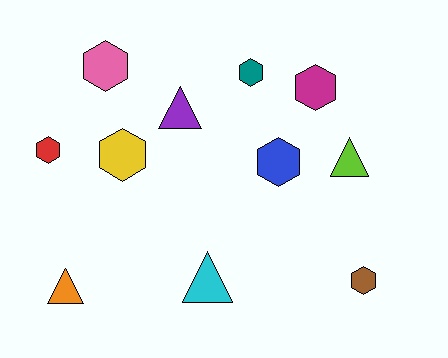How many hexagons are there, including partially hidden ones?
There are 7 hexagons.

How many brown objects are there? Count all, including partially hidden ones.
There is 1 brown object.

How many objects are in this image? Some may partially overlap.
There are 11 objects.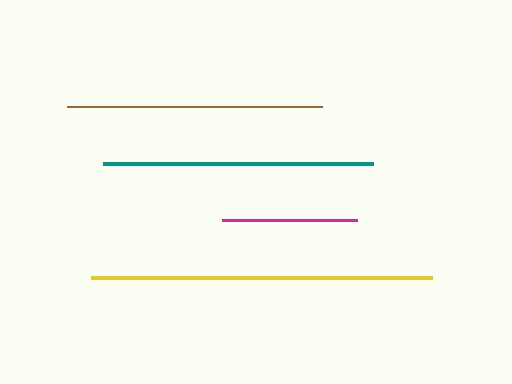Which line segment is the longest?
The yellow line is the longest at approximately 341 pixels.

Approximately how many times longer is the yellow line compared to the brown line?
The yellow line is approximately 1.3 times the length of the brown line.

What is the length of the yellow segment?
The yellow segment is approximately 341 pixels long.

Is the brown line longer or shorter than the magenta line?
The brown line is longer than the magenta line.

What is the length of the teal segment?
The teal segment is approximately 271 pixels long.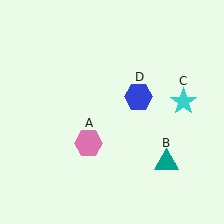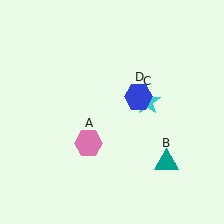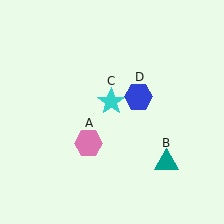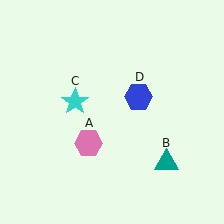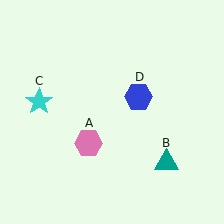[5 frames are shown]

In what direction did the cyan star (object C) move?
The cyan star (object C) moved left.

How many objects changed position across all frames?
1 object changed position: cyan star (object C).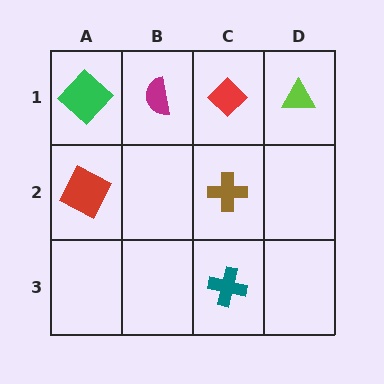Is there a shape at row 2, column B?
No, that cell is empty.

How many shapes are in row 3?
1 shape.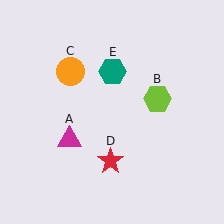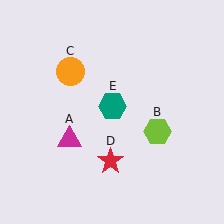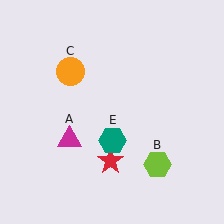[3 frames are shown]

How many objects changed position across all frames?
2 objects changed position: lime hexagon (object B), teal hexagon (object E).